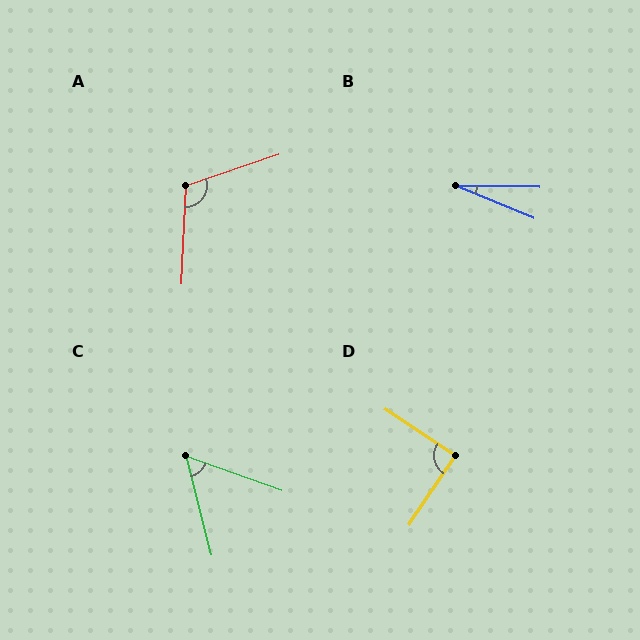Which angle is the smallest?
B, at approximately 22 degrees.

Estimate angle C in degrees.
Approximately 56 degrees.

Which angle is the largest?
A, at approximately 111 degrees.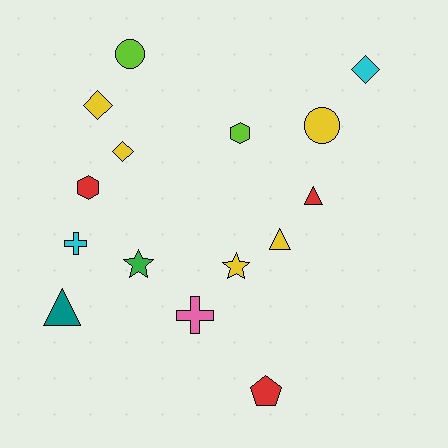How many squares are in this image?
There are no squares.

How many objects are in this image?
There are 15 objects.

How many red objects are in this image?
There are 3 red objects.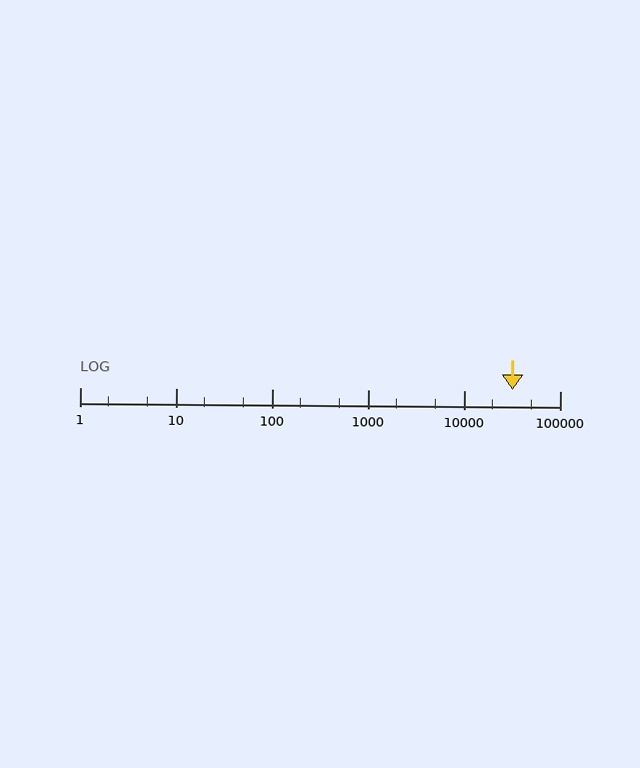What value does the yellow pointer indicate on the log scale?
The pointer indicates approximately 32000.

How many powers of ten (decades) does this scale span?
The scale spans 5 decades, from 1 to 100000.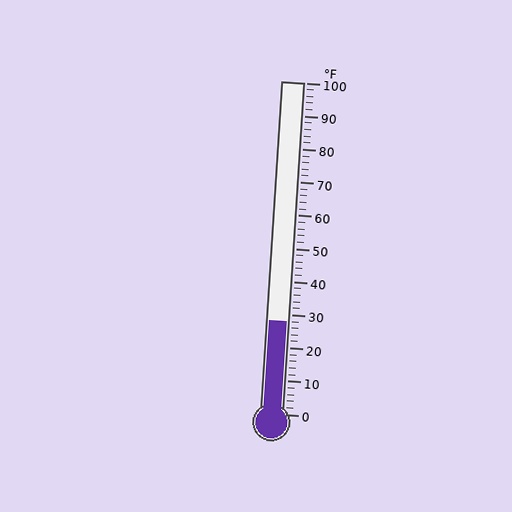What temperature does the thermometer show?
The thermometer shows approximately 28°F.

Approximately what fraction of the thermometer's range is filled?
The thermometer is filled to approximately 30% of its range.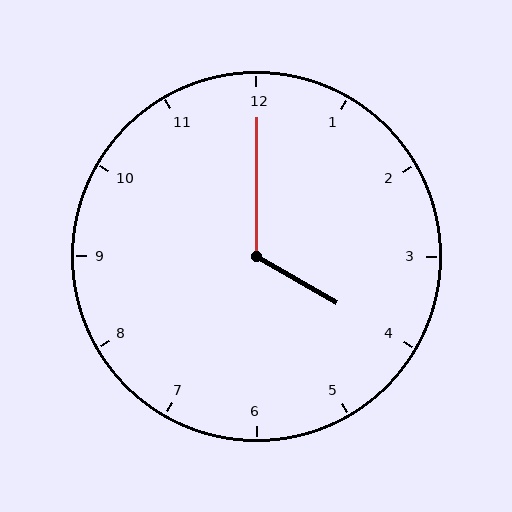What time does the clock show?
4:00.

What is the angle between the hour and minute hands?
Approximately 120 degrees.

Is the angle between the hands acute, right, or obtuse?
It is obtuse.